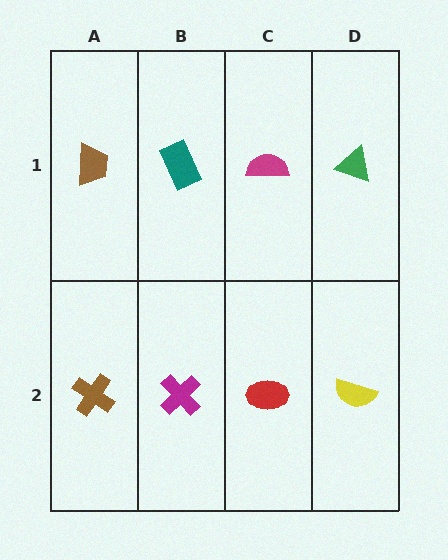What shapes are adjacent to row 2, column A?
A brown trapezoid (row 1, column A), a magenta cross (row 2, column B).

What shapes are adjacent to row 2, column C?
A magenta semicircle (row 1, column C), a magenta cross (row 2, column B), a yellow semicircle (row 2, column D).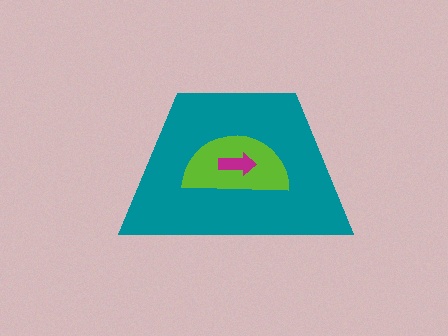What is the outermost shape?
The teal trapezoid.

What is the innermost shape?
The magenta arrow.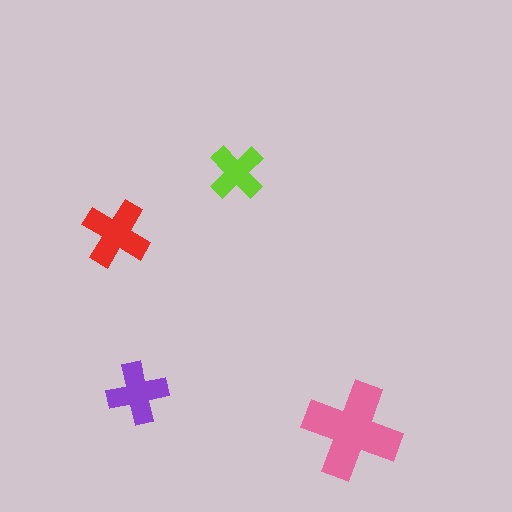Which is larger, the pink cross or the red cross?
The pink one.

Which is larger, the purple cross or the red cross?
The red one.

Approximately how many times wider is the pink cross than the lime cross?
About 1.5 times wider.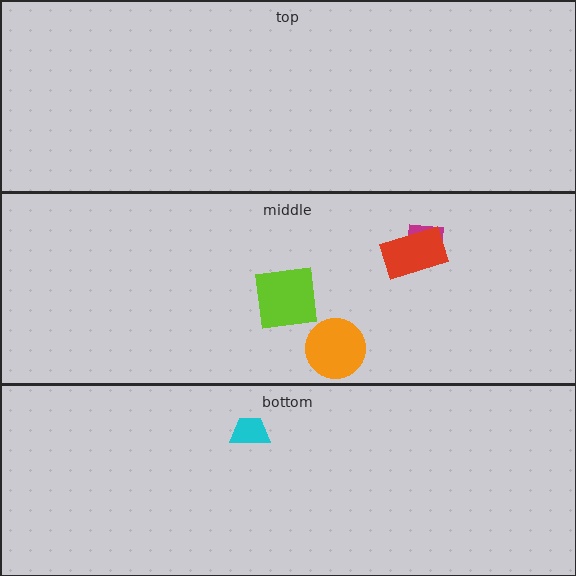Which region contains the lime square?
The middle region.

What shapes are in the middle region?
The orange circle, the lime square, the magenta square, the red rectangle.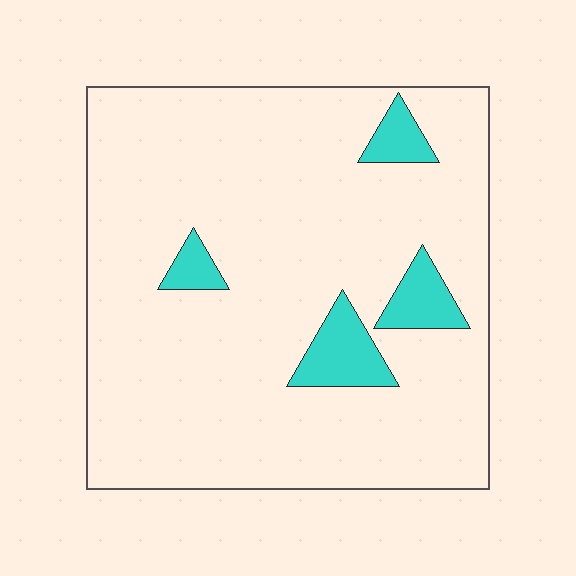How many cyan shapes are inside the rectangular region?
4.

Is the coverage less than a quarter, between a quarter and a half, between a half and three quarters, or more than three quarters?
Less than a quarter.